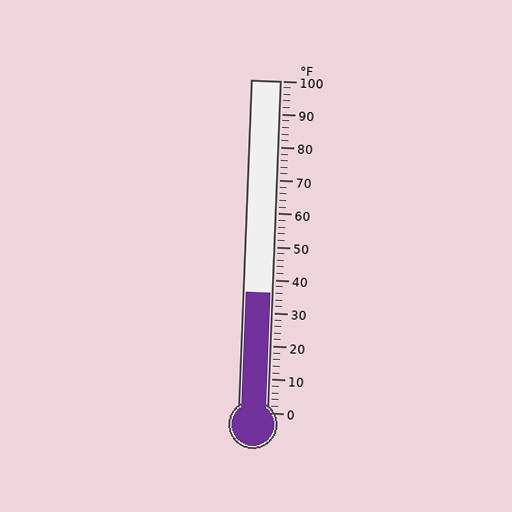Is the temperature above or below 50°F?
The temperature is below 50°F.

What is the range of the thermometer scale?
The thermometer scale ranges from 0°F to 100°F.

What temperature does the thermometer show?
The thermometer shows approximately 36°F.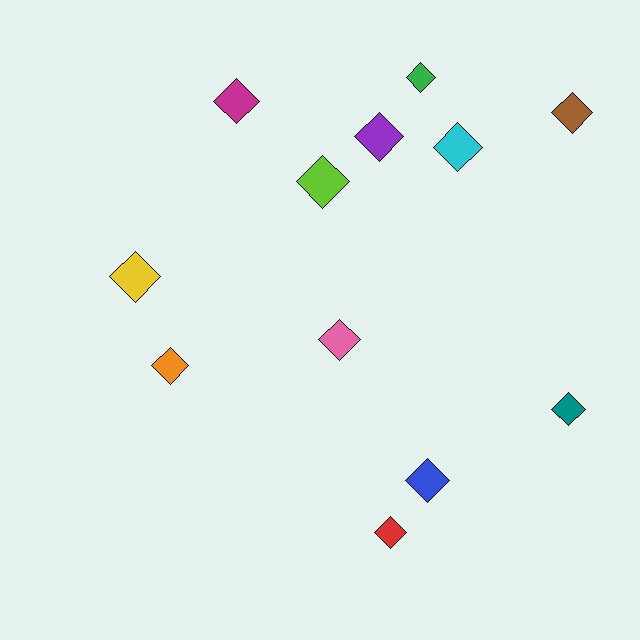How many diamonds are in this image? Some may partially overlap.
There are 12 diamonds.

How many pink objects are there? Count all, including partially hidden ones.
There is 1 pink object.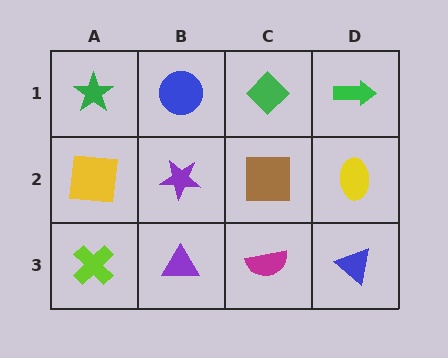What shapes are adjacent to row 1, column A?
A yellow square (row 2, column A), a blue circle (row 1, column B).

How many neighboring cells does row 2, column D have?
3.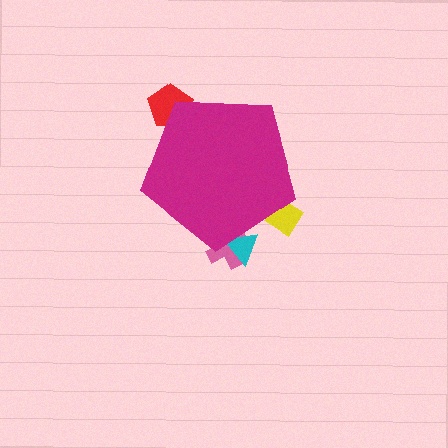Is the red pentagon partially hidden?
Yes, the red pentagon is partially hidden behind the magenta pentagon.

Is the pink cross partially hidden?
Yes, the pink cross is partially hidden behind the magenta pentagon.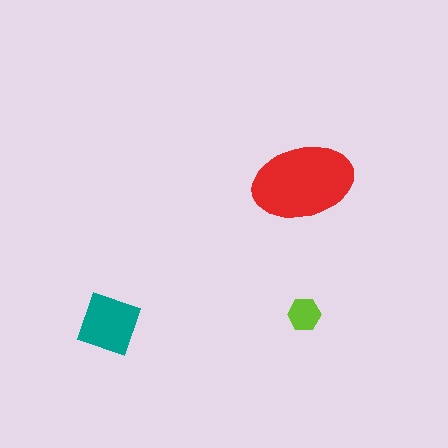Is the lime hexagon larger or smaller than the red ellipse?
Smaller.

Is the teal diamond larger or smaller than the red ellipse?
Smaller.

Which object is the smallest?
The lime hexagon.